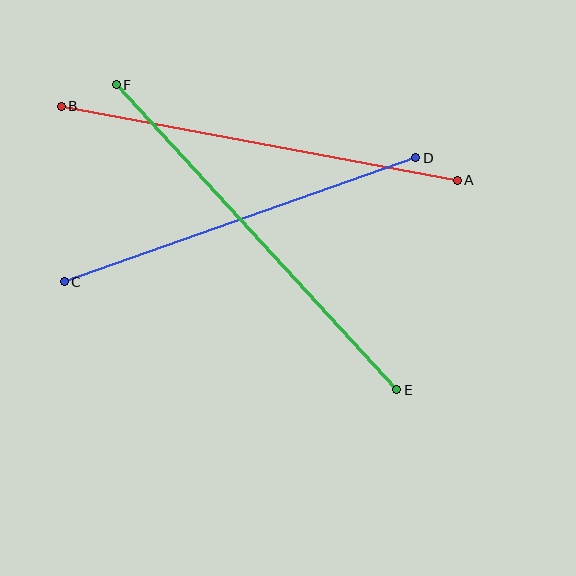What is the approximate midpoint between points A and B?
The midpoint is at approximately (259, 143) pixels.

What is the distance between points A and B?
The distance is approximately 403 pixels.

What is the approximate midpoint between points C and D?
The midpoint is at approximately (240, 220) pixels.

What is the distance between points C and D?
The distance is approximately 373 pixels.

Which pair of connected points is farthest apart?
Points E and F are farthest apart.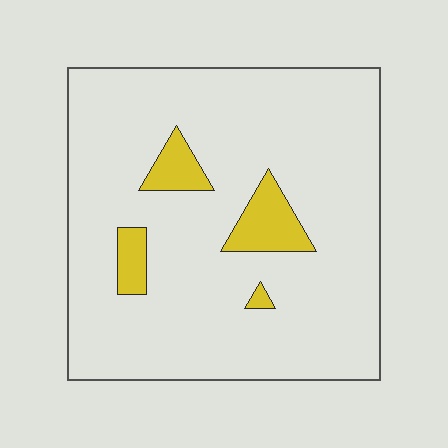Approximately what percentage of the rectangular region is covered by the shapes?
Approximately 10%.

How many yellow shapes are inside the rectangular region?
4.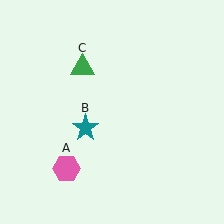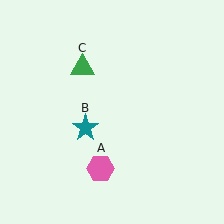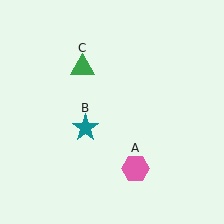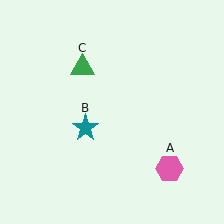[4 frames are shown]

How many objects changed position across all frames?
1 object changed position: pink hexagon (object A).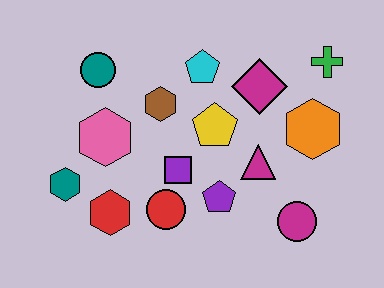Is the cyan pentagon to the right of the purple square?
Yes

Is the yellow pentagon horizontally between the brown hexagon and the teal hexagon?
No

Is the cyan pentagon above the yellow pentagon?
Yes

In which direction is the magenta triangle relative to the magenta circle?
The magenta triangle is above the magenta circle.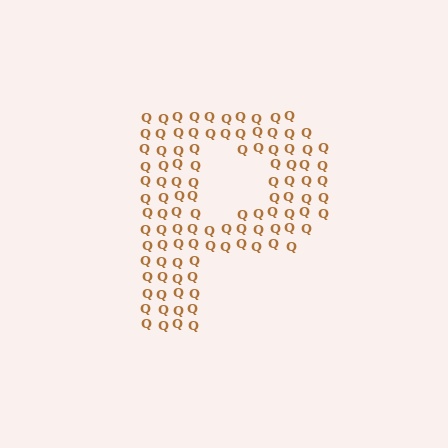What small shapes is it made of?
It is made of small letter Q's.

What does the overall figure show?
The overall figure shows the letter P.